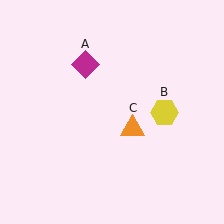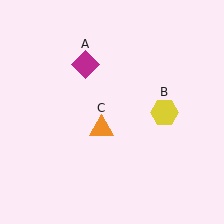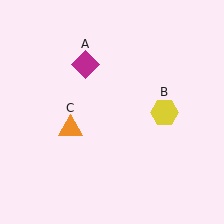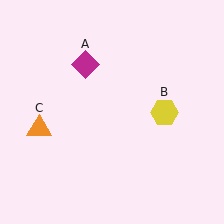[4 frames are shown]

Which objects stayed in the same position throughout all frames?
Magenta diamond (object A) and yellow hexagon (object B) remained stationary.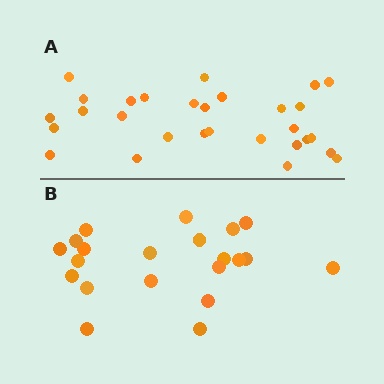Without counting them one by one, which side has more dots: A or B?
Region A (the top region) has more dots.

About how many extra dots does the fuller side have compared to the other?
Region A has roughly 8 or so more dots than region B.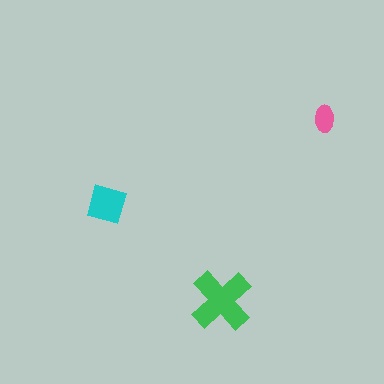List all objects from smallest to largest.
The pink ellipse, the cyan diamond, the green cross.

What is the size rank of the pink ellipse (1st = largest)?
3rd.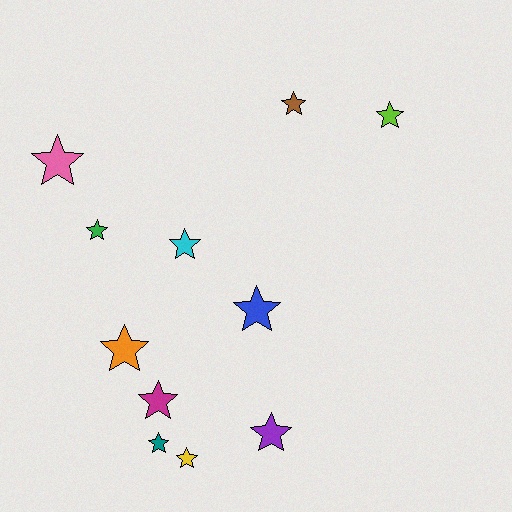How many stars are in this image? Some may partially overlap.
There are 11 stars.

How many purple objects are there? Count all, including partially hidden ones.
There is 1 purple object.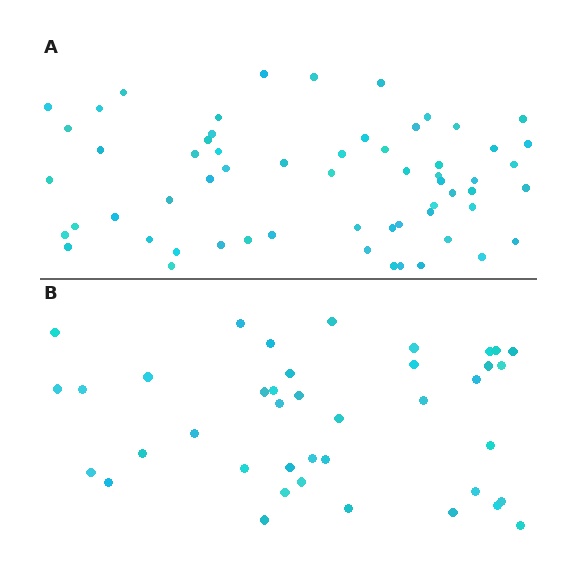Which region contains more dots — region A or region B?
Region A (the top region) has more dots.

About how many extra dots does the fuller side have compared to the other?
Region A has approximately 20 more dots than region B.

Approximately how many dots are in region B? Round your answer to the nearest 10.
About 40 dots.